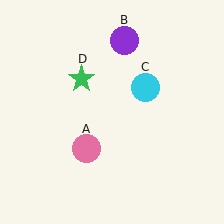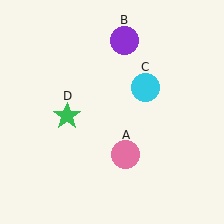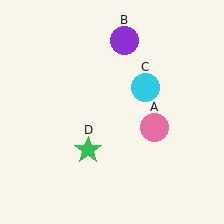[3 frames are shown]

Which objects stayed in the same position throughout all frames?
Purple circle (object B) and cyan circle (object C) remained stationary.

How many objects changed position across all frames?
2 objects changed position: pink circle (object A), green star (object D).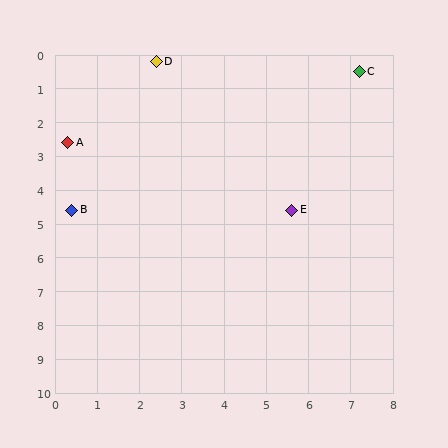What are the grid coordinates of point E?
Point E is at approximately (5.6, 4.6).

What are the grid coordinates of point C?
Point C is at approximately (7.2, 0.5).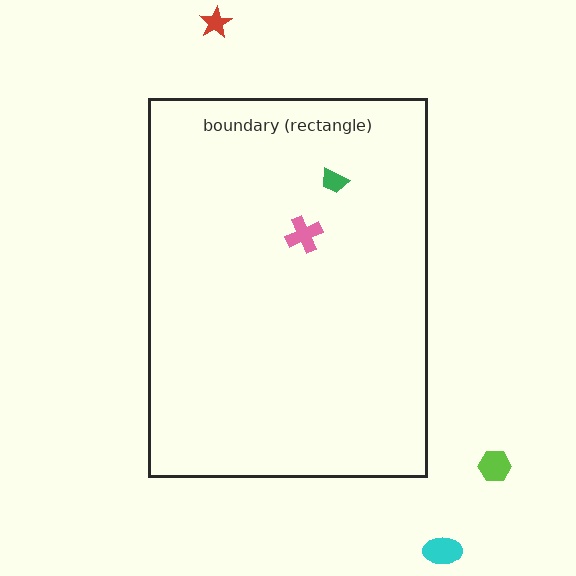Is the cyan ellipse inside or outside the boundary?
Outside.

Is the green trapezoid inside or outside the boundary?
Inside.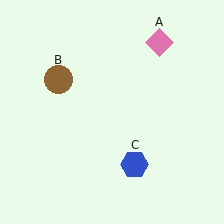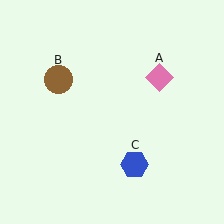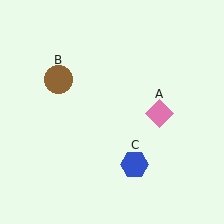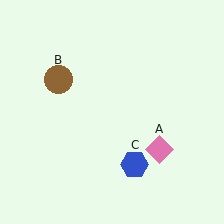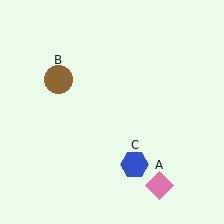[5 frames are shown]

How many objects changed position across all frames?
1 object changed position: pink diamond (object A).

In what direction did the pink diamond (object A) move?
The pink diamond (object A) moved down.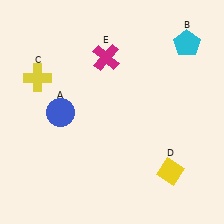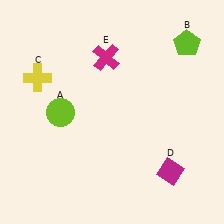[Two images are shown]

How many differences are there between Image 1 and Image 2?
There are 3 differences between the two images.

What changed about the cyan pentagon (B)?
In Image 1, B is cyan. In Image 2, it changed to lime.